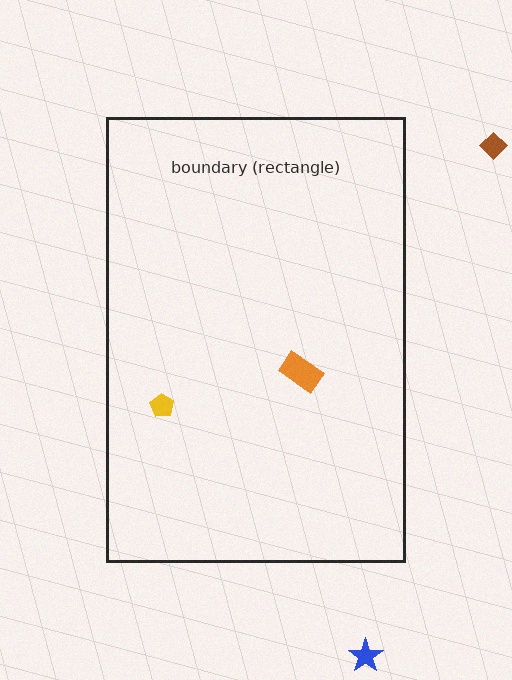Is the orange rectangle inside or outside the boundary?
Inside.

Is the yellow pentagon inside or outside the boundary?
Inside.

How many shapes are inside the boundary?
2 inside, 2 outside.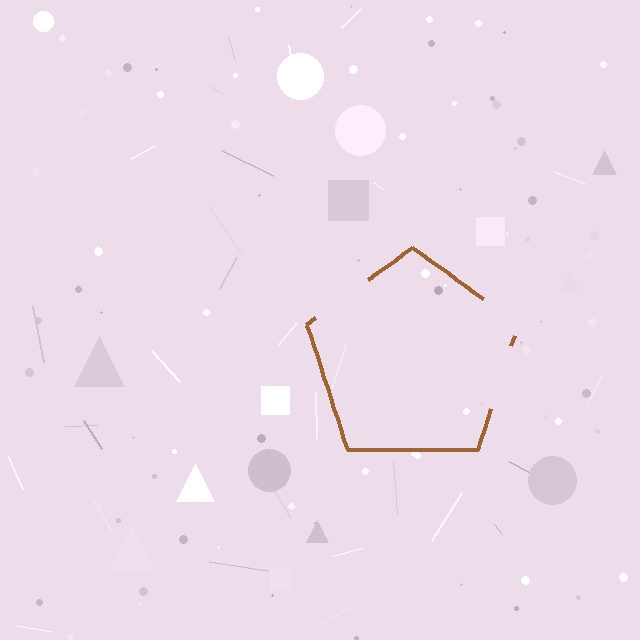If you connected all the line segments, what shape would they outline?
They would outline a pentagon.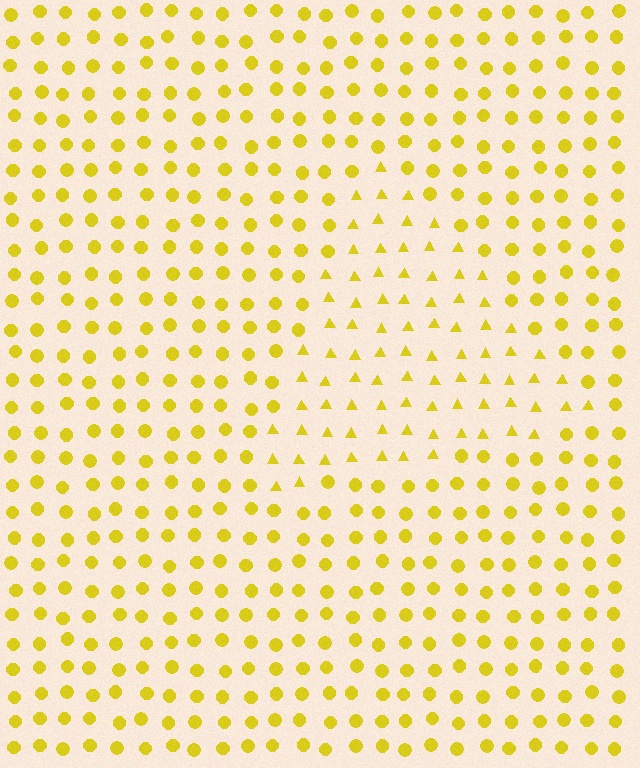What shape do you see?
I see a triangle.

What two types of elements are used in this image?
The image uses triangles inside the triangle region and circles outside it.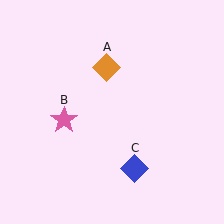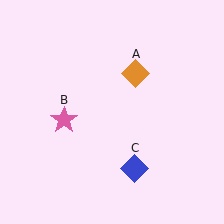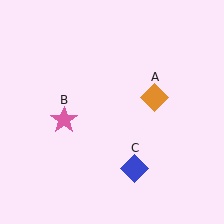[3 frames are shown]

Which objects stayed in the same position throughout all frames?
Pink star (object B) and blue diamond (object C) remained stationary.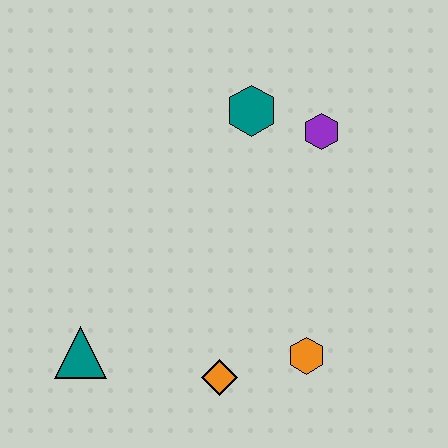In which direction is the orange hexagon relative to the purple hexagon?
The orange hexagon is below the purple hexagon.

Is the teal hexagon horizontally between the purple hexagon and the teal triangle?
Yes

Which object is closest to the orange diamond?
The orange hexagon is closest to the orange diamond.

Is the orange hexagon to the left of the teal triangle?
No